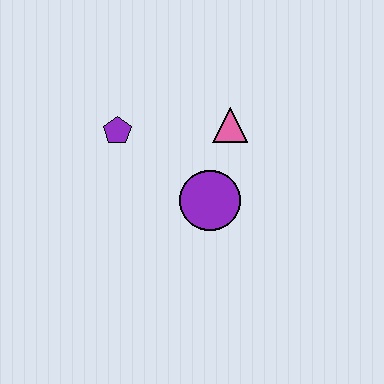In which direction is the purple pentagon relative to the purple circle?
The purple pentagon is to the left of the purple circle.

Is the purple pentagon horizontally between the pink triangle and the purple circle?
No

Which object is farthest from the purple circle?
The purple pentagon is farthest from the purple circle.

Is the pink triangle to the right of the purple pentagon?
Yes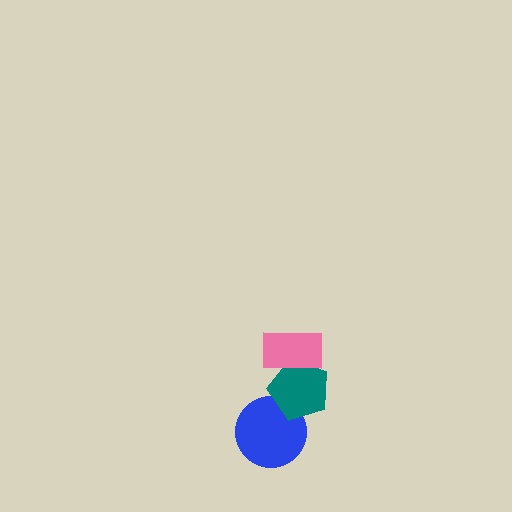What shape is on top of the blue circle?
The teal pentagon is on top of the blue circle.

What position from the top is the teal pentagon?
The teal pentagon is 2nd from the top.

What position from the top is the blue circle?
The blue circle is 3rd from the top.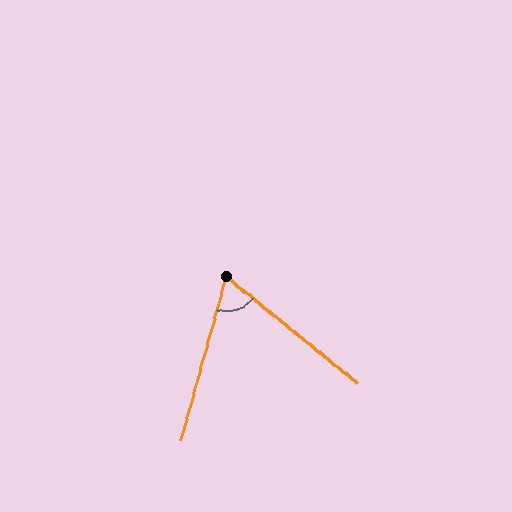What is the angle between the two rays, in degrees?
Approximately 67 degrees.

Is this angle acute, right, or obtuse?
It is acute.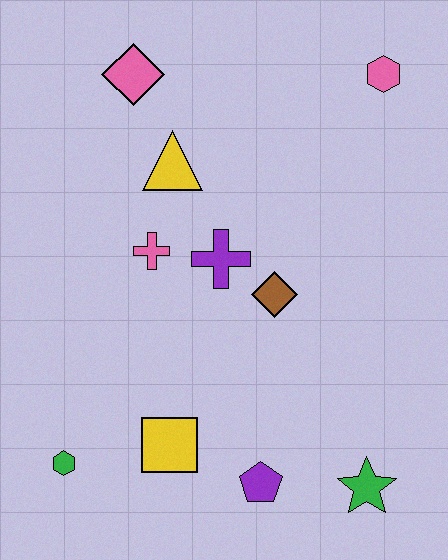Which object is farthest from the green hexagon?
The pink hexagon is farthest from the green hexagon.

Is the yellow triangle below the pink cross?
No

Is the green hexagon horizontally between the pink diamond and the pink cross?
No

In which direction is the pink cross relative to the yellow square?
The pink cross is above the yellow square.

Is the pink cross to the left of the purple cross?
Yes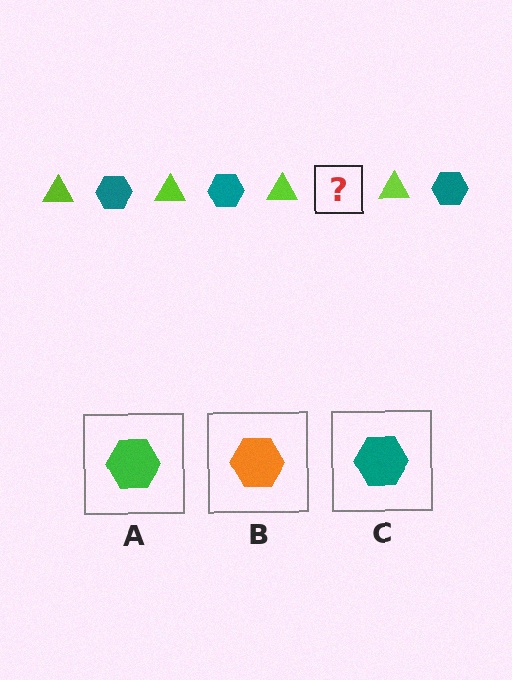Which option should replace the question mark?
Option C.